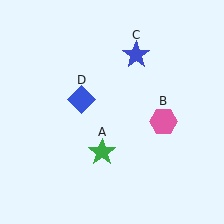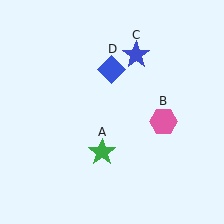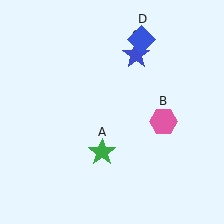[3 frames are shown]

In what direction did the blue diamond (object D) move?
The blue diamond (object D) moved up and to the right.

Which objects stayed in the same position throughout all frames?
Green star (object A) and pink hexagon (object B) and blue star (object C) remained stationary.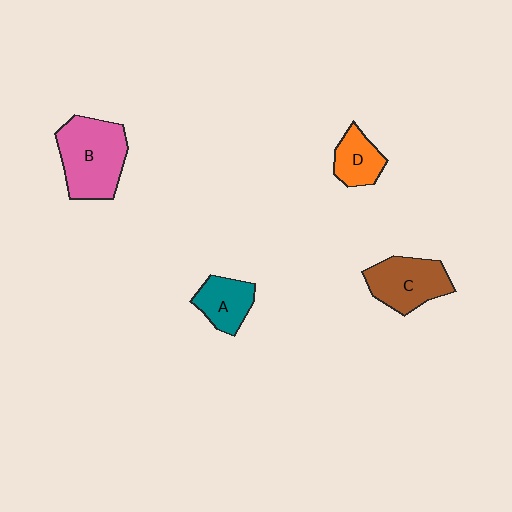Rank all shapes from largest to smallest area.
From largest to smallest: B (pink), C (brown), A (teal), D (orange).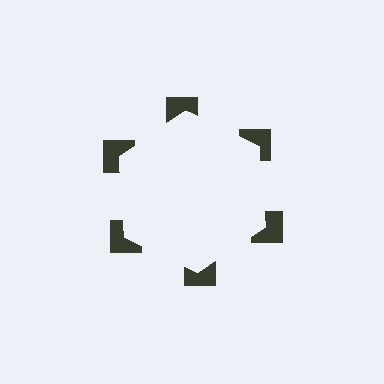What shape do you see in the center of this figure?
An illusory hexagon — its edges are inferred from the aligned wedge cuts in the notched squares, not physically drawn.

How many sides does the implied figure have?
6 sides.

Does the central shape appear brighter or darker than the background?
It typically appears slightly brighter than the background, even though no actual brightness change is drawn.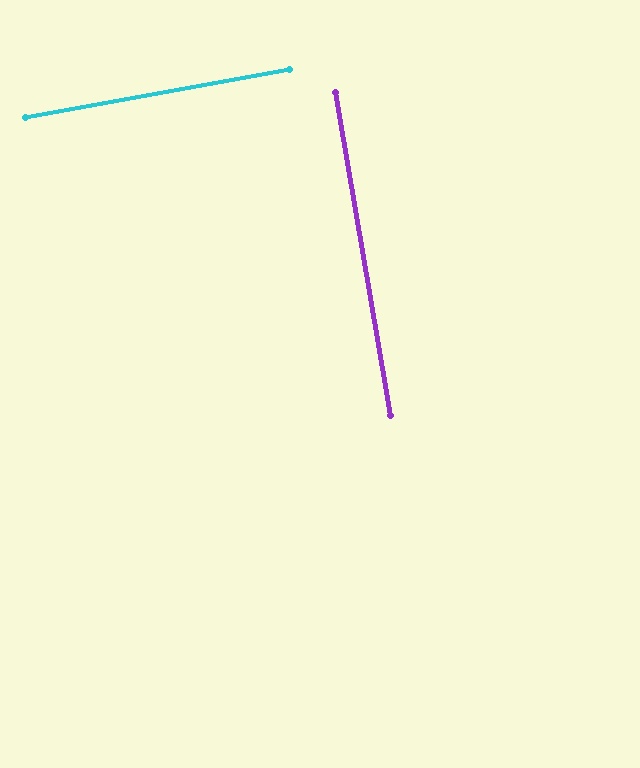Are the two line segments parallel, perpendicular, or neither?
Perpendicular — they meet at approximately 89°.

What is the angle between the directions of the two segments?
Approximately 89 degrees.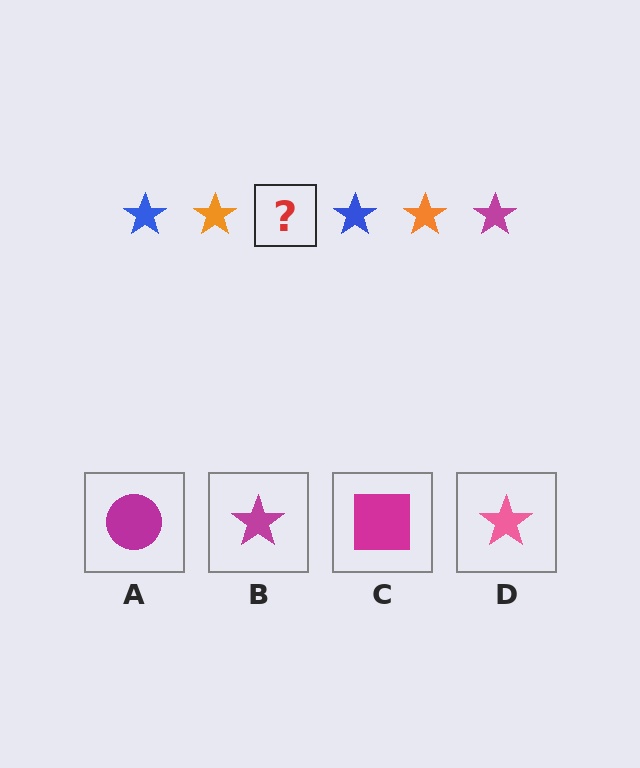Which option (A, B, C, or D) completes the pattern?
B.